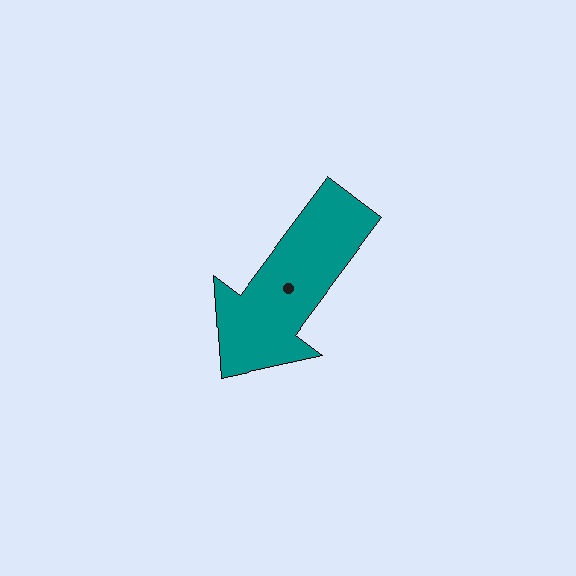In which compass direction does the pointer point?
Southwest.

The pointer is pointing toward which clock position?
Roughly 7 o'clock.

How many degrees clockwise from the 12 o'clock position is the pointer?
Approximately 217 degrees.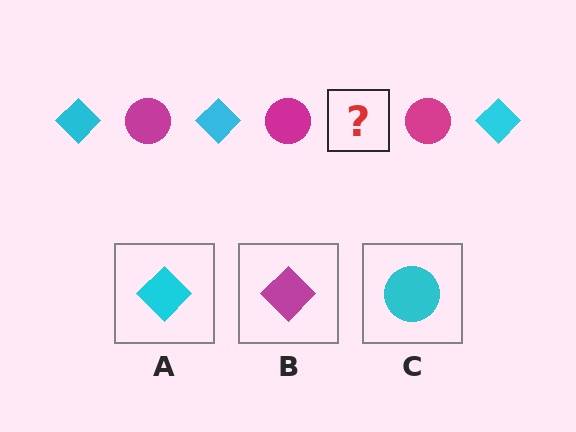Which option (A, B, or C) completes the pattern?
A.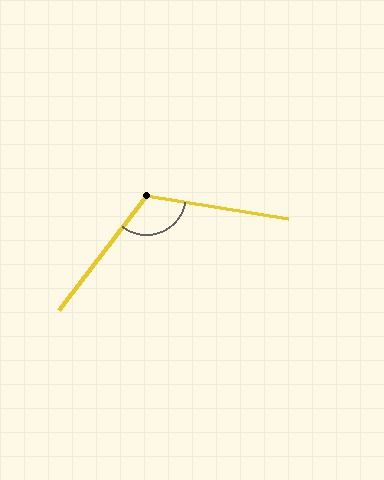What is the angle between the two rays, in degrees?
Approximately 119 degrees.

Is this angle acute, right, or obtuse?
It is obtuse.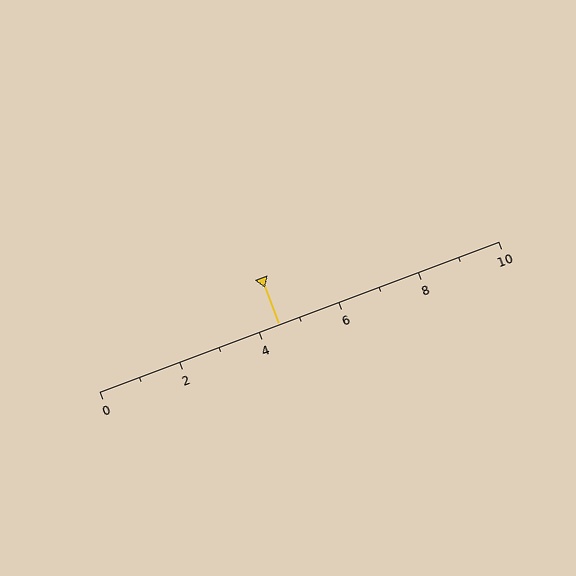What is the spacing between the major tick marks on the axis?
The major ticks are spaced 2 apart.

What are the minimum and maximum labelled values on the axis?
The axis runs from 0 to 10.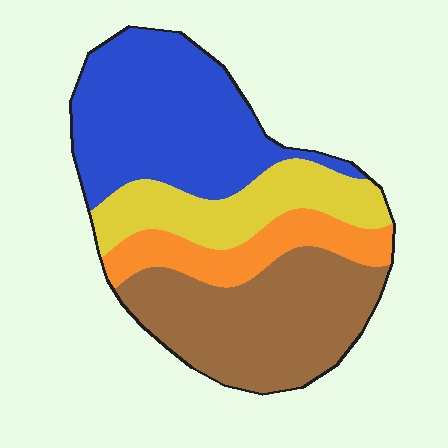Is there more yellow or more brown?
Brown.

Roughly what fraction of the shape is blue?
Blue covers about 35% of the shape.